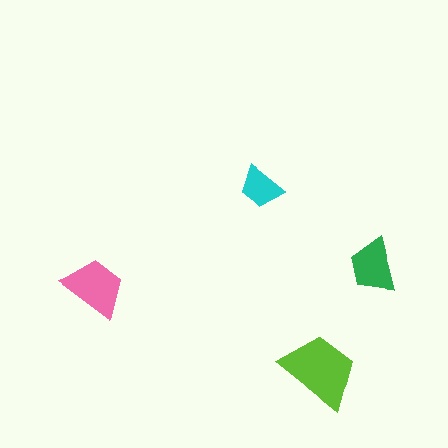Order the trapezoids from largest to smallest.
the lime one, the pink one, the green one, the cyan one.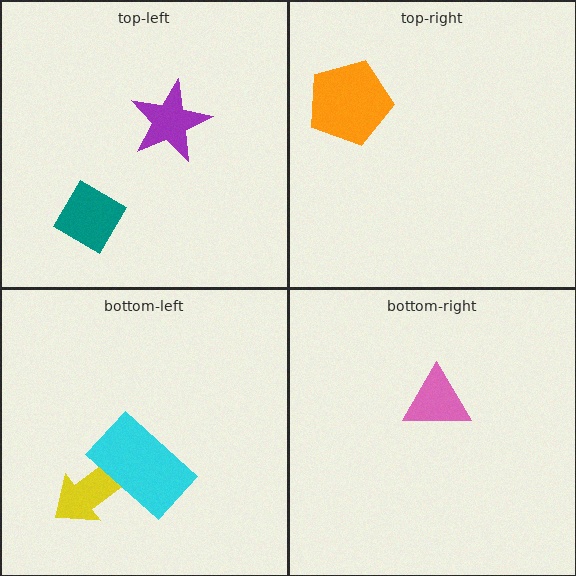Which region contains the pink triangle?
The bottom-right region.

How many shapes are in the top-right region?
1.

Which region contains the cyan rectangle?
The bottom-left region.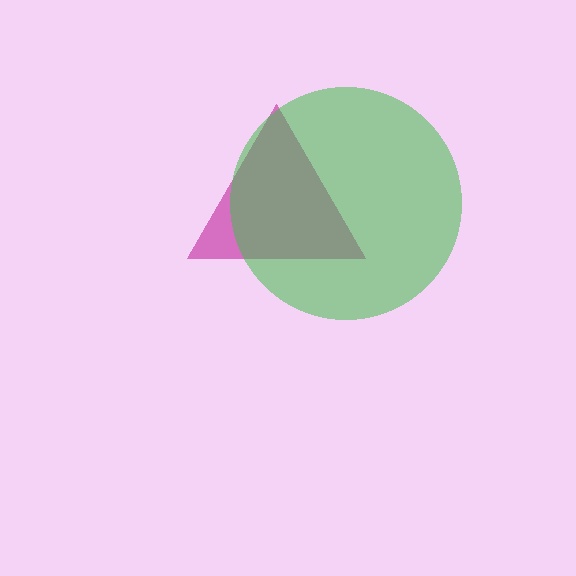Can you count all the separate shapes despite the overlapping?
Yes, there are 2 separate shapes.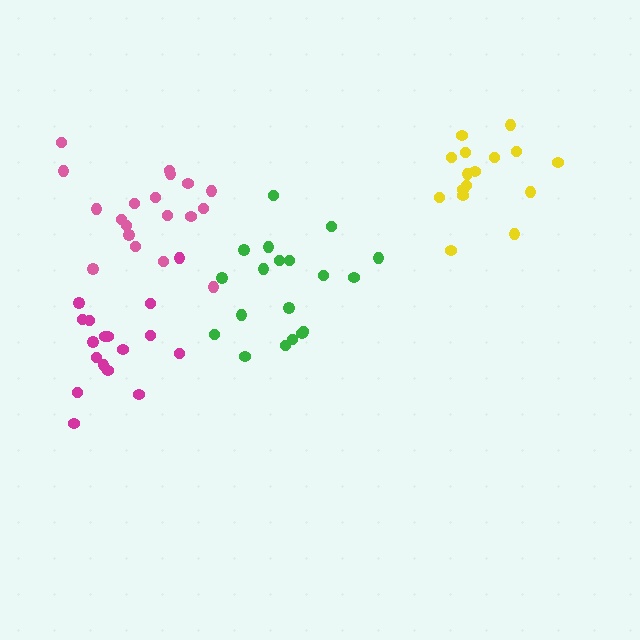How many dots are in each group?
Group 1: 16 dots, Group 2: 19 dots, Group 3: 19 dots, Group 4: 17 dots (71 total).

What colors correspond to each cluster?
The clusters are colored: yellow, green, pink, magenta.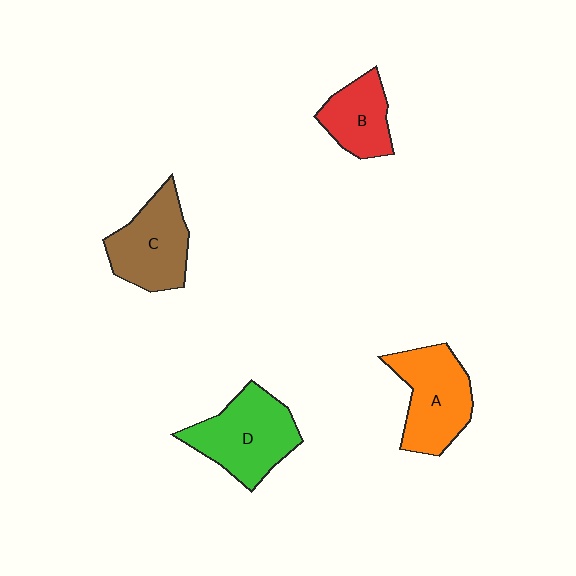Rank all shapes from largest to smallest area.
From largest to smallest: D (green), A (orange), C (brown), B (red).